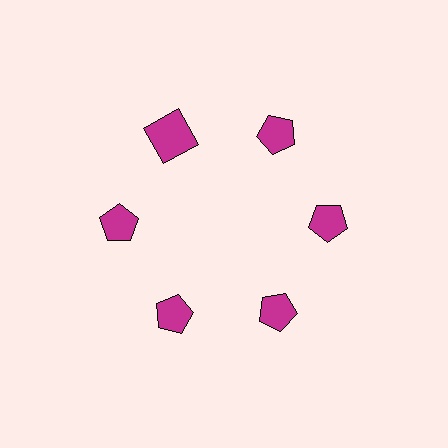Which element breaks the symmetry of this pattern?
The magenta square at roughly the 11 o'clock position breaks the symmetry. All other shapes are magenta pentagons.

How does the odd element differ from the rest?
It has a different shape: square instead of pentagon.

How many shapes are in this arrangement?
There are 6 shapes arranged in a ring pattern.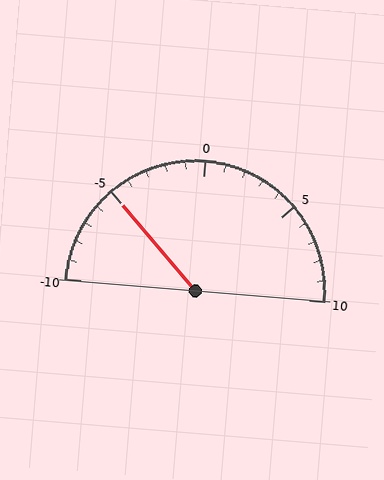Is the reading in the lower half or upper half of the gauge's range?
The reading is in the lower half of the range (-10 to 10).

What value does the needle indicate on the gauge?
The needle indicates approximately -5.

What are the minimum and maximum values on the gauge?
The gauge ranges from -10 to 10.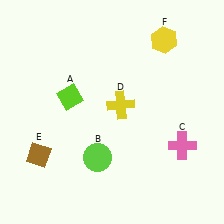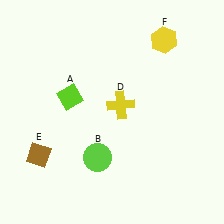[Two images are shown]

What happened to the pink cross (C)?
The pink cross (C) was removed in Image 2. It was in the bottom-right area of Image 1.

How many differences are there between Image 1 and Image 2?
There is 1 difference between the two images.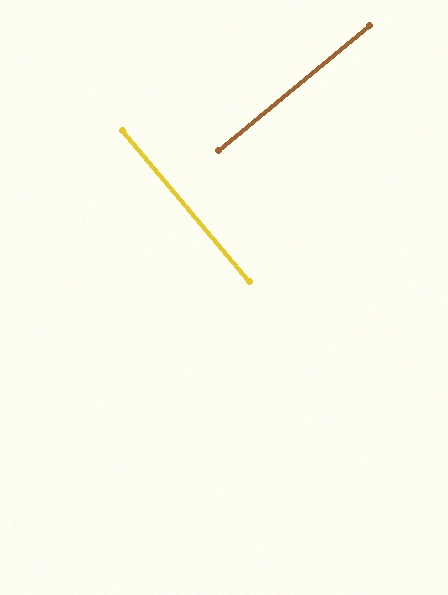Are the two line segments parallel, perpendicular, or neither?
Perpendicular — they meet at approximately 90°.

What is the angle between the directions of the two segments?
Approximately 90 degrees.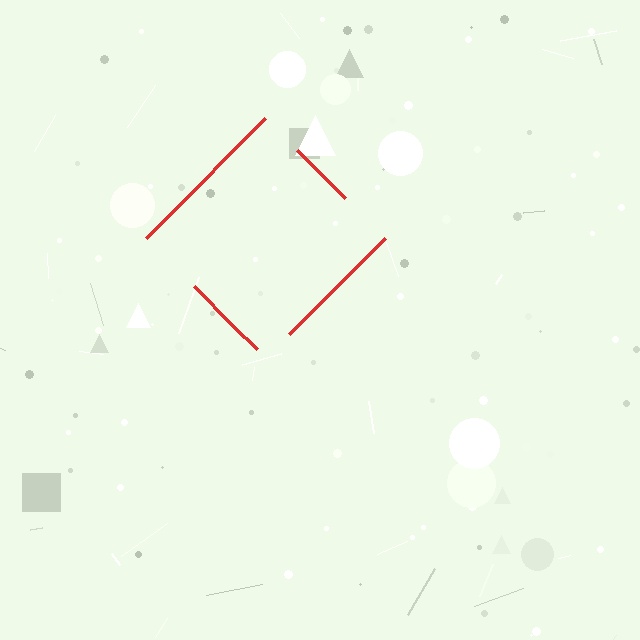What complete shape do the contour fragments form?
The contour fragments form a diamond.